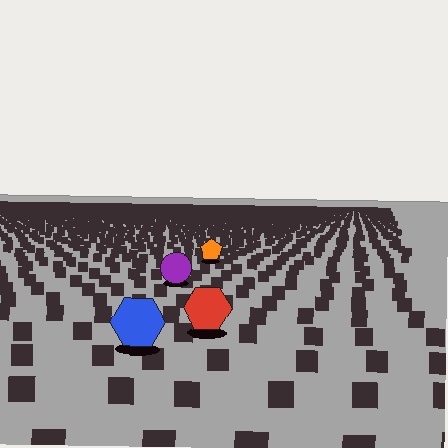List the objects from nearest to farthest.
From nearest to farthest: the blue hexagon, the red hexagon, the purple circle, the orange pentagon.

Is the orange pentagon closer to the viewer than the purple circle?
No. The purple circle is closer — you can tell from the texture gradient: the ground texture is coarser near it.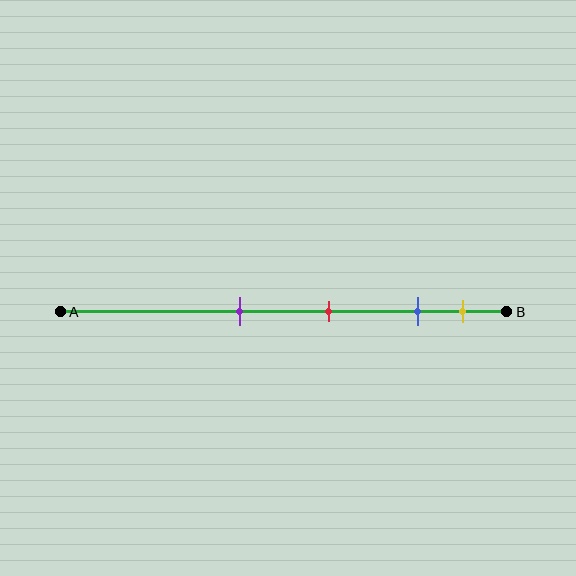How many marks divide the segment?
There are 4 marks dividing the segment.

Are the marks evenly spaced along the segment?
No, the marks are not evenly spaced.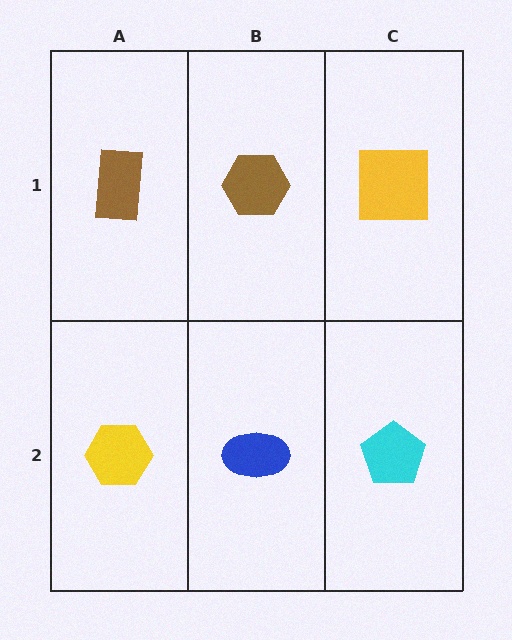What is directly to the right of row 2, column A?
A blue ellipse.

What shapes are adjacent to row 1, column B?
A blue ellipse (row 2, column B), a brown rectangle (row 1, column A), a yellow square (row 1, column C).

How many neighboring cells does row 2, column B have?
3.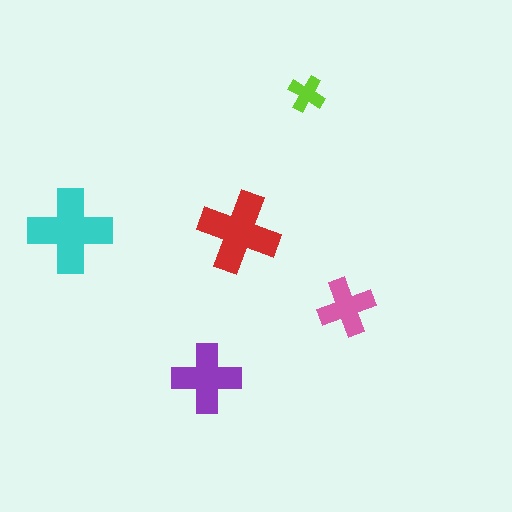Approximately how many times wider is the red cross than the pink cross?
About 1.5 times wider.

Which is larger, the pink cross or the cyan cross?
The cyan one.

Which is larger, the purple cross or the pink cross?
The purple one.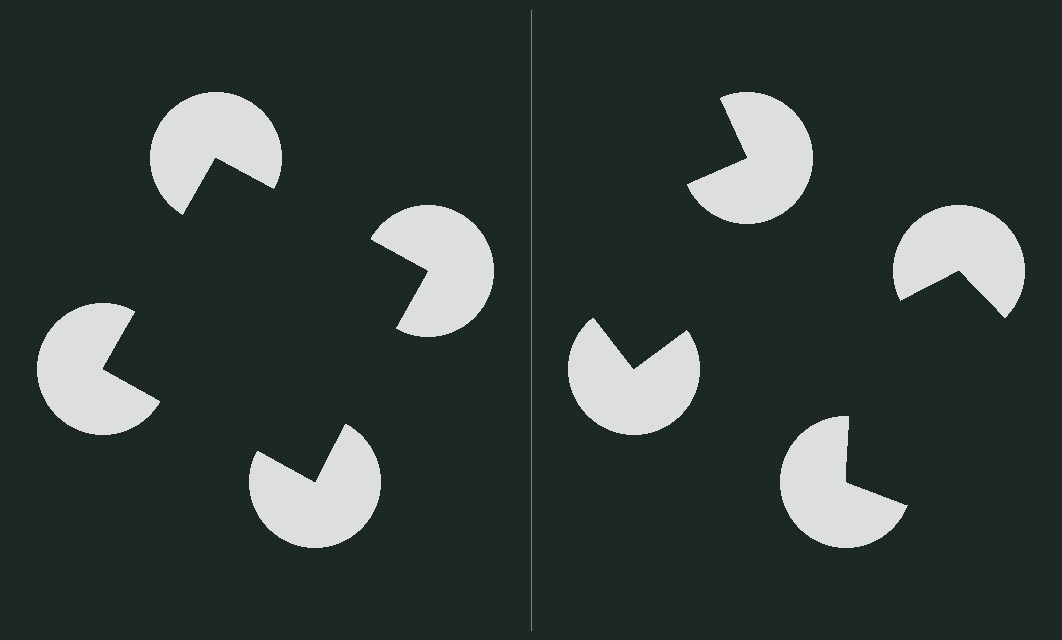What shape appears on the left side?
An illusory square.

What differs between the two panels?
The pac-man discs are positioned identically on both sides; only the wedge orientations differ. On the left they align to a square; on the right they are misaligned.